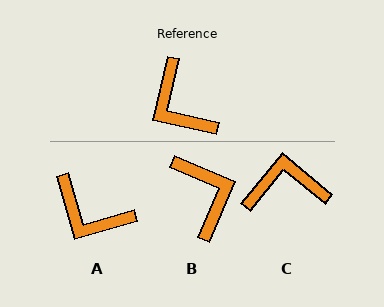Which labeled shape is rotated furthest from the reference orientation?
B, about 169 degrees away.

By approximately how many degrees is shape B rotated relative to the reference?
Approximately 169 degrees counter-clockwise.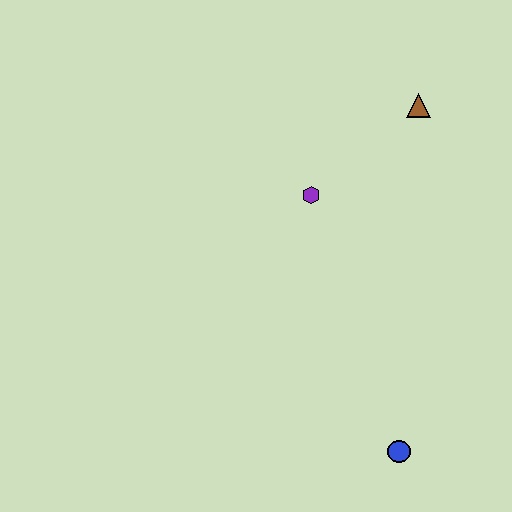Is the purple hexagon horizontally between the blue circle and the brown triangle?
No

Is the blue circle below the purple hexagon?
Yes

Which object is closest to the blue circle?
The purple hexagon is closest to the blue circle.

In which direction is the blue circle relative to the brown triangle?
The blue circle is below the brown triangle.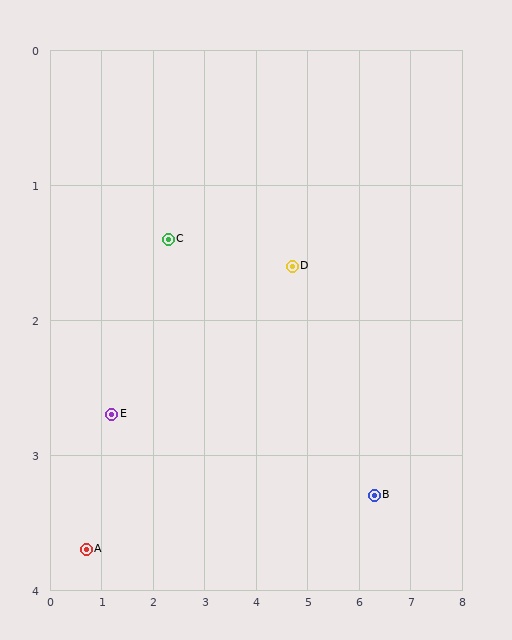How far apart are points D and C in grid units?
Points D and C are about 2.4 grid units apart.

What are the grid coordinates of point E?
Point E is at approximately (1.2, 2.7).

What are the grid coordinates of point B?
Point B is at approximately (6.3, 3.3).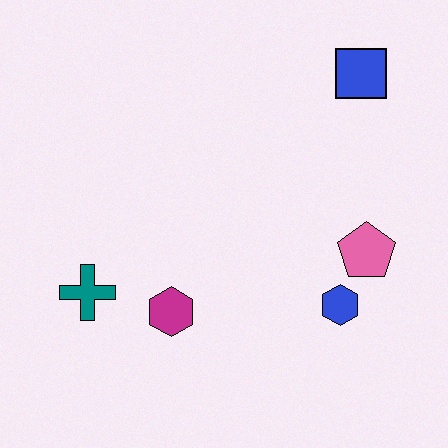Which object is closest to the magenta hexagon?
The teal cross is closest to the magenta hexagon.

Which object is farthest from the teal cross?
The blue square is farthest from the teal cross.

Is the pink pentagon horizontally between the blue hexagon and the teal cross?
No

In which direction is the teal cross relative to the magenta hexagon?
The teal cross is to the left of the magenta hexagon.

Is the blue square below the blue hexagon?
No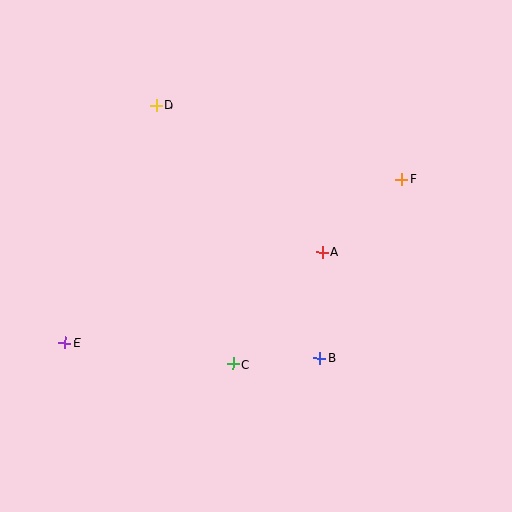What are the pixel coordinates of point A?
Point A is at (322, 252).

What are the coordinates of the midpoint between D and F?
The midpoint between D and F is at (279, 142).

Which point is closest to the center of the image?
Point A at (322, 252) is closest to the center.